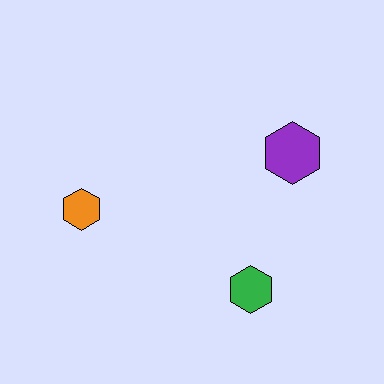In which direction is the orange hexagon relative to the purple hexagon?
The orange hexagon is to the left of the purple hexagon.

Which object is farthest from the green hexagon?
The orange hexagon is farthest from the green hexagon.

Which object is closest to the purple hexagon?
The green hexagon is closest to the purple hexagon.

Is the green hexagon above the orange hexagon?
No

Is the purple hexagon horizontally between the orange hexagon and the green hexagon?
No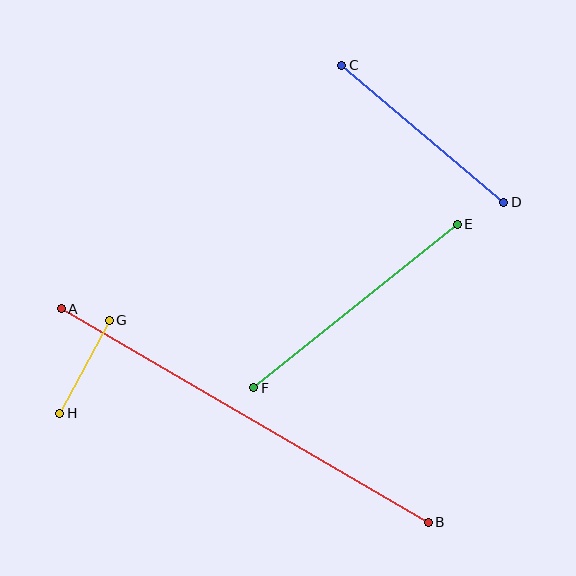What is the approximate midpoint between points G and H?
The midpoint is at approximately (84, 367) pixels.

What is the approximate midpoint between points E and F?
The midpoint is at approximately (355, 306) pixels.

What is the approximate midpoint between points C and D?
The midpoint is at approximately (423, 134) pixels.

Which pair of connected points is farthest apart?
Points A and B are farthest apart.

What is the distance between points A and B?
The distance is approximately 424 pixels.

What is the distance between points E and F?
The distance is approximately 261 pixels.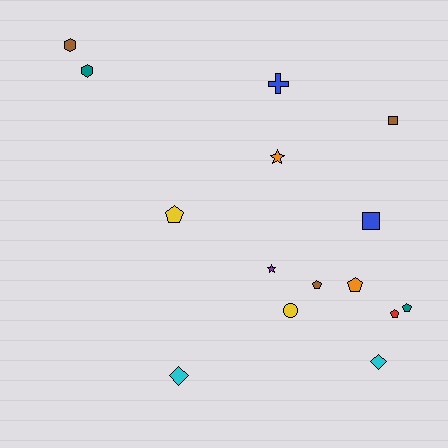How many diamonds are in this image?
There are 2 diamonds.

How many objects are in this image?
There are 15 objects.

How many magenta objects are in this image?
There are no magenta objects.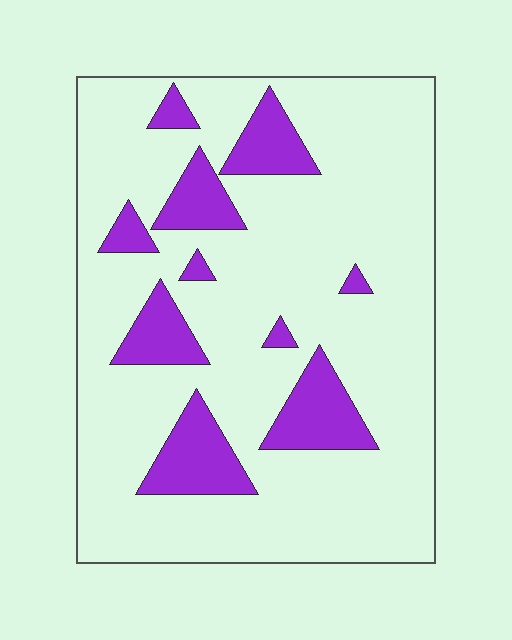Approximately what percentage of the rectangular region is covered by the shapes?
Approximately 20%.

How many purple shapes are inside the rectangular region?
10.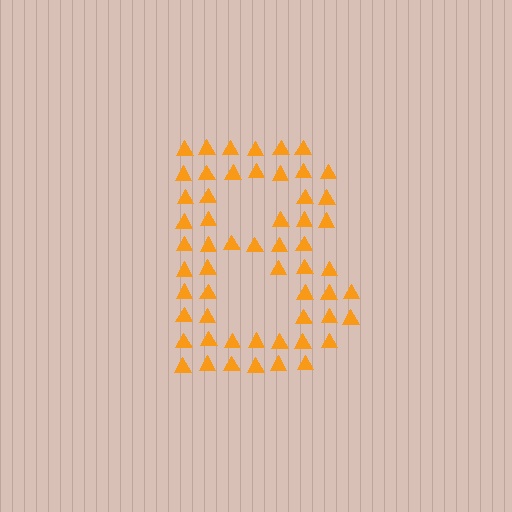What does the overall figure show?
The overall figure shows the letter B.